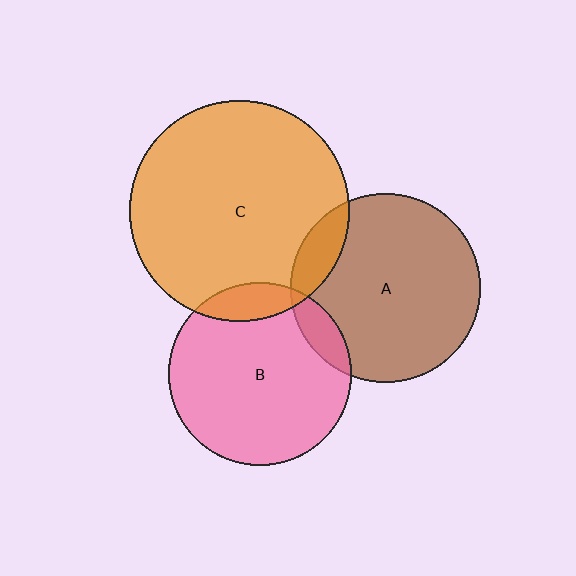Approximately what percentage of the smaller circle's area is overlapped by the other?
Approximately 10%.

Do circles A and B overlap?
Yes.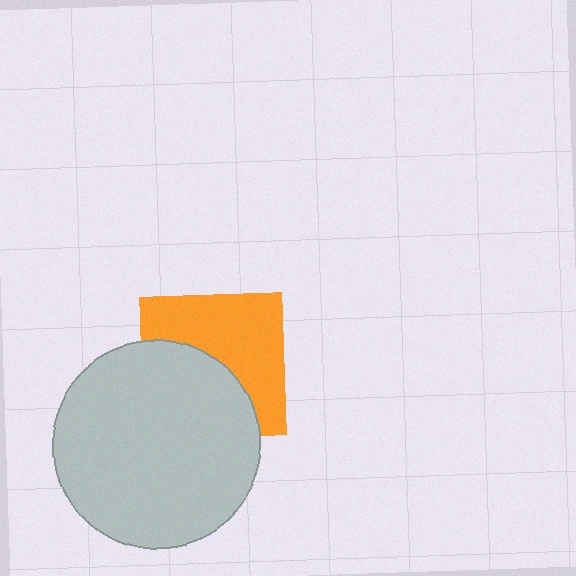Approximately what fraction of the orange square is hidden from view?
Roughly 46% of the orange square is hidden behind the light gray circle.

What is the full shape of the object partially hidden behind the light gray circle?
The partially hidden object is an orange square.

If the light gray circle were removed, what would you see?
You would see the complete orange square.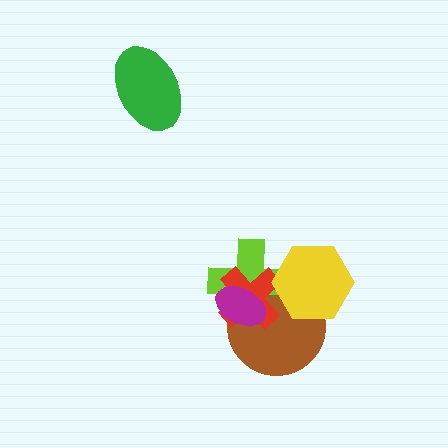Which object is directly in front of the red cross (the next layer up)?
The yellow hexagon is directly in front of the red cross.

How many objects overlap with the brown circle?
4 objects overlap with the brown circle.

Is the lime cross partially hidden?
Yes, it is partially covered by another shape.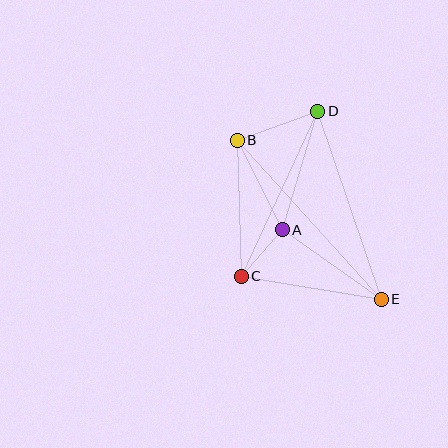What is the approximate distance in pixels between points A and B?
The distance between A and B is approximately 100 pixels.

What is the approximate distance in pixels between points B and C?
The distance between B and C is approximately 136 pixels.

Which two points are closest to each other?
Points A and C are closest to each other.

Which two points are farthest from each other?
Points B and E are farthest from each other.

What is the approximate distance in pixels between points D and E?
The distance between D and E is approximately 198 pixels.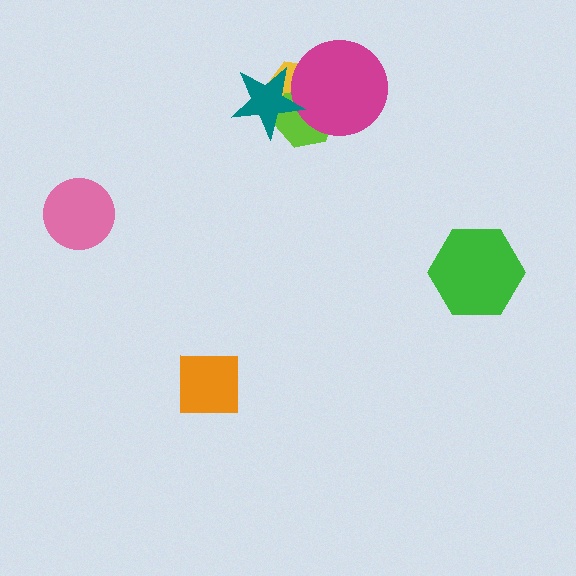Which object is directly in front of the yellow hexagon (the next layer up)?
The lime hexagon is directly in front of the yellow hexagon.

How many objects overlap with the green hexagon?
0 objects overlap with the green hexagon.